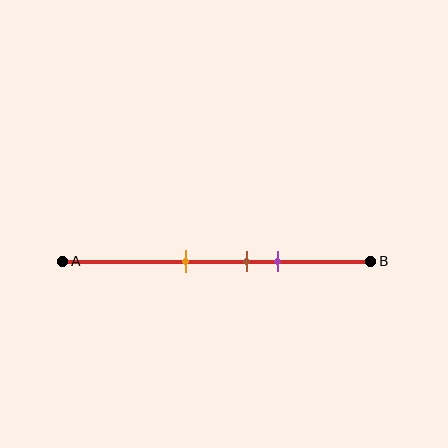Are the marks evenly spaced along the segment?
Yes, the marks are approximately evenly spaced.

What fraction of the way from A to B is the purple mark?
The purple mark is approximately 70% (0.7) of the way from A to B.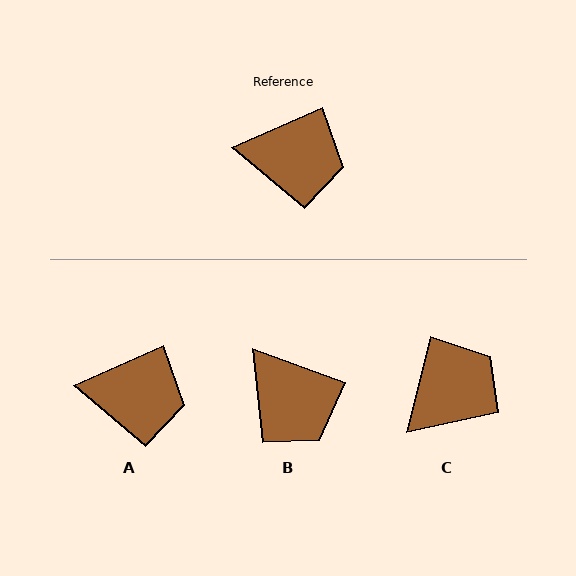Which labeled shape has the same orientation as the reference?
A.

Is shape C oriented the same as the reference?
No, it is off by about 52 degrees.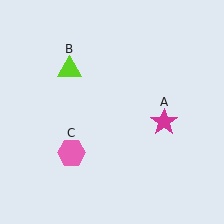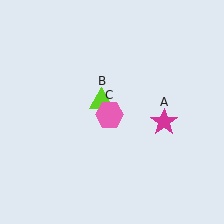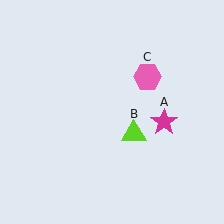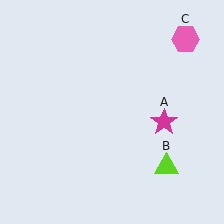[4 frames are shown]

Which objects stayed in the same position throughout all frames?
Magenta star (object A) remained stationary.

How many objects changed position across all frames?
2 objects changed position: lime triangle (object B), pink hexagon (object C).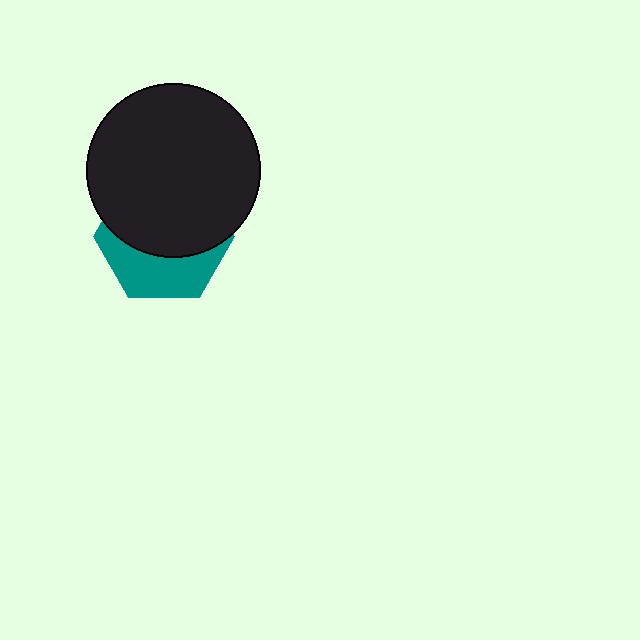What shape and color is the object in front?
The object in front is a black circle.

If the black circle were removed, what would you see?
You would see the complete teal hexagon.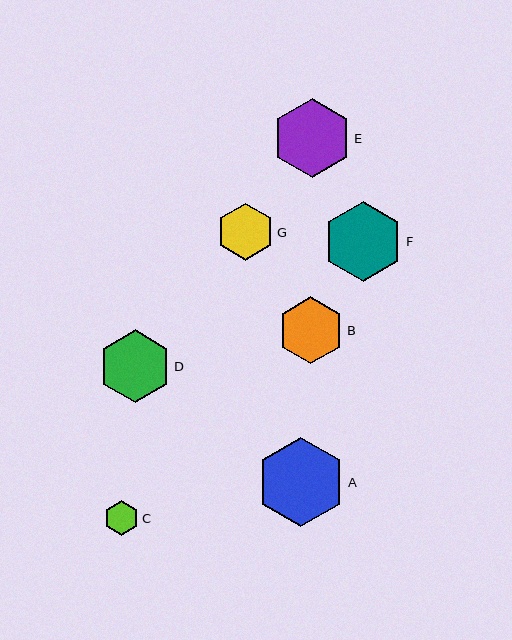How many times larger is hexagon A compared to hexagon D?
Hexagon A is approximately 1.2 times the size of hexagon D.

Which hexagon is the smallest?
Hexagon C is the smallest with a size of approximately 35 pixels.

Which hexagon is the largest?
Hexagon A is the largest with a size of approximately 89 pixels.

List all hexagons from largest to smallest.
From largest to smallest: A, F, E, D, B, G, C.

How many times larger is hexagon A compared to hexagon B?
Hexagon A is approximately 1.3 times the size of hexagon B.